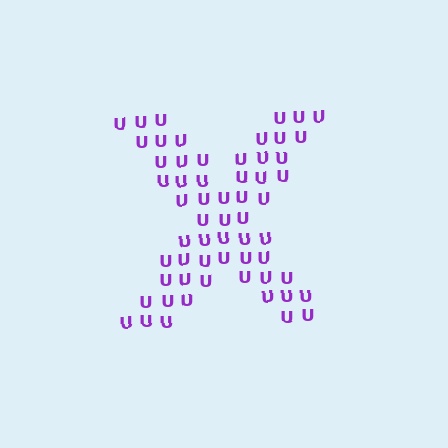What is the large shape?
The large shape is the letter X.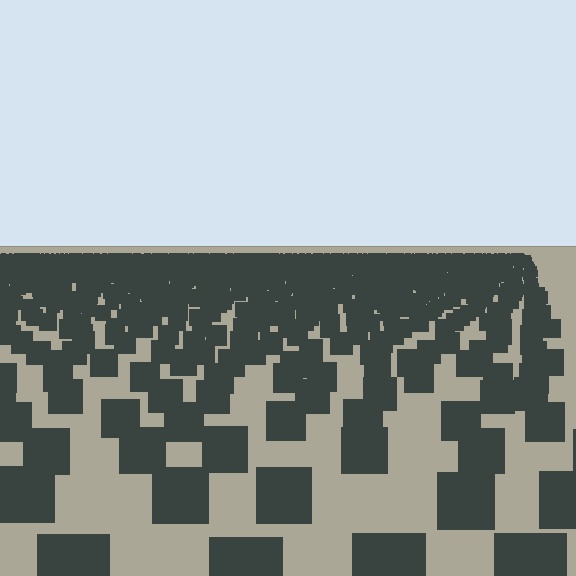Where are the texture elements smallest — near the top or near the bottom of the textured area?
Near the top.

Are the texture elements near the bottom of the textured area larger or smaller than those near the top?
Larger. Near the bottom, elements are closer to the viewer and appear at a bigger on-screen size.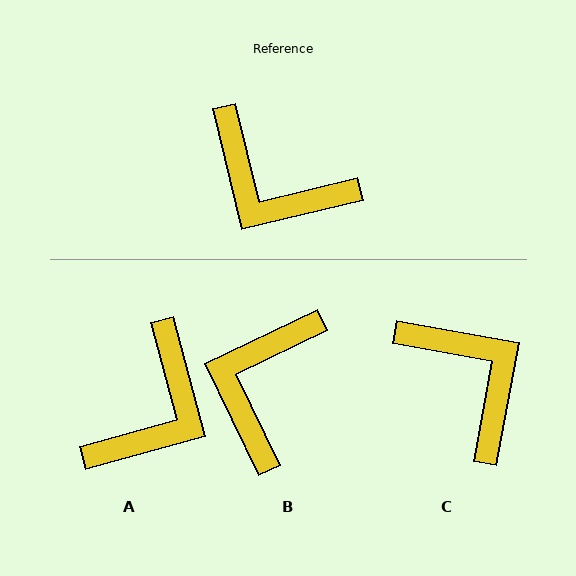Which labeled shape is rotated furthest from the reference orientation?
C, about 156 degrees away.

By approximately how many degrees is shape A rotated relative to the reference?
Approximately 92 degrees counter-clockwise.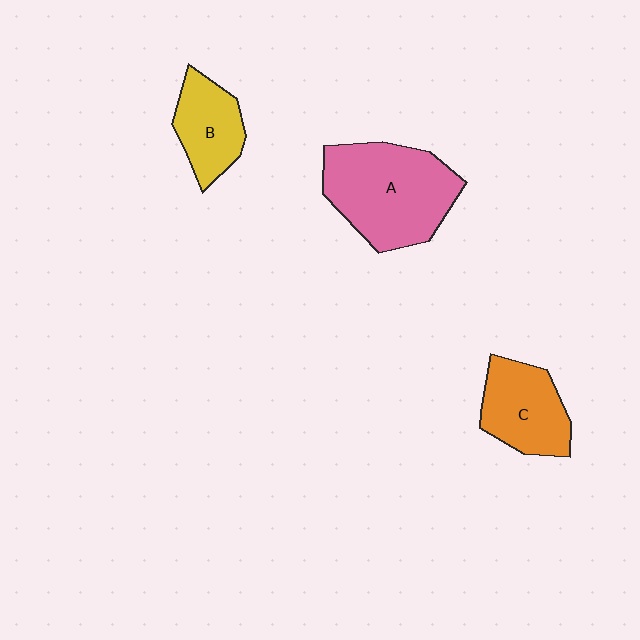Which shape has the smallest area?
Shape B (yellow).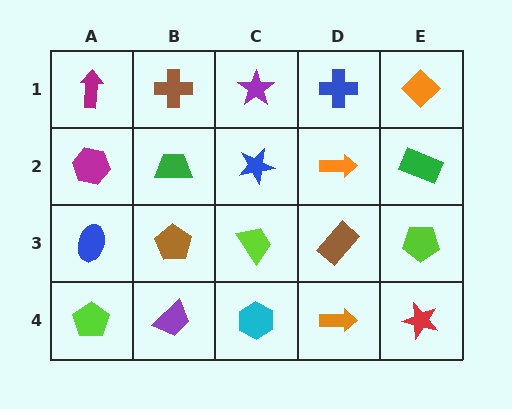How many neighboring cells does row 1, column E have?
2.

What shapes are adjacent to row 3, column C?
A blue star (row 2, column C), a cyan hexagon (row 4, column C), a brown pentagon (row 3, column B), a brown rectangle (row 3, column D).